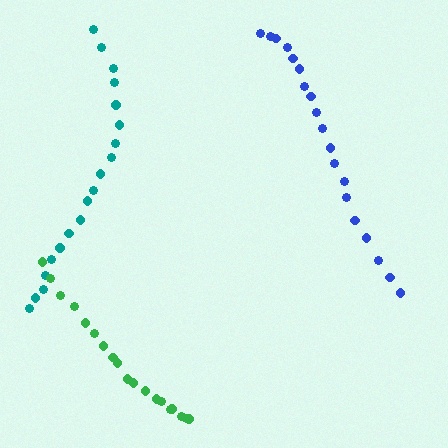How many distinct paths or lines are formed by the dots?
There are 3 distinct paths.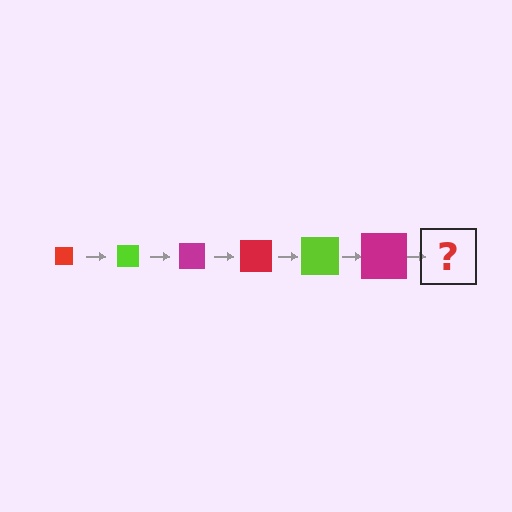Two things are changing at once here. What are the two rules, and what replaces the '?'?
The two rules are that the square grows larger each step and the color cycles through red, lime, and magenta. The '?' should be a red square, larger than the previous one.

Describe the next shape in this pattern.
It should be a red square, larger than the previous one.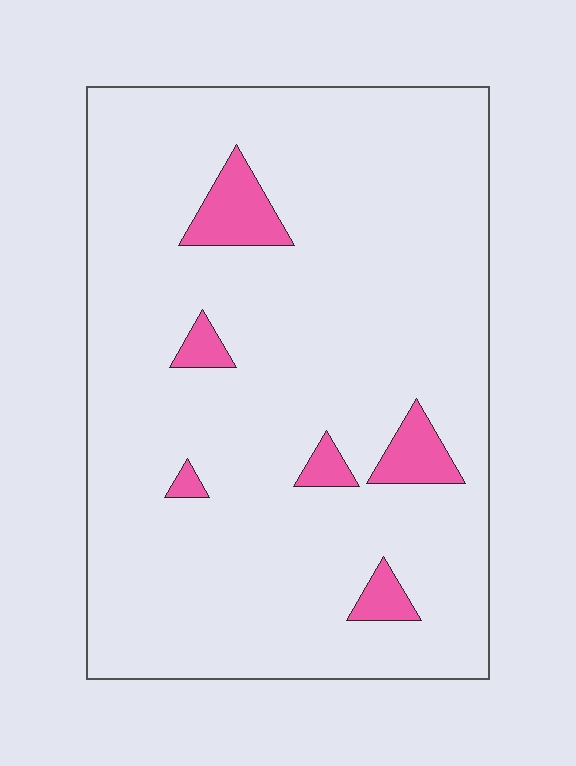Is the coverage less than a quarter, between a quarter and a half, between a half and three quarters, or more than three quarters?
Less than a quarter.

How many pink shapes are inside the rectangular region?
6.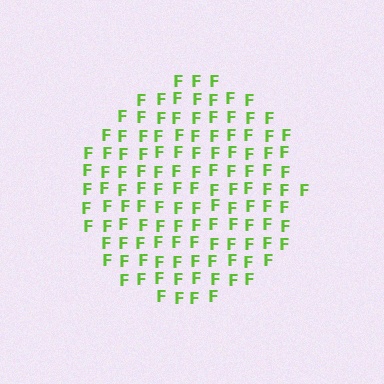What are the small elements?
The small elements are letter F's.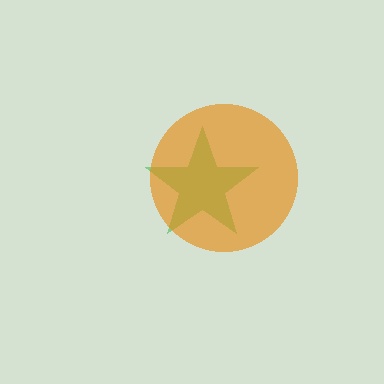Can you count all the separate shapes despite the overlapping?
Yes, there are 2 separate shapes.